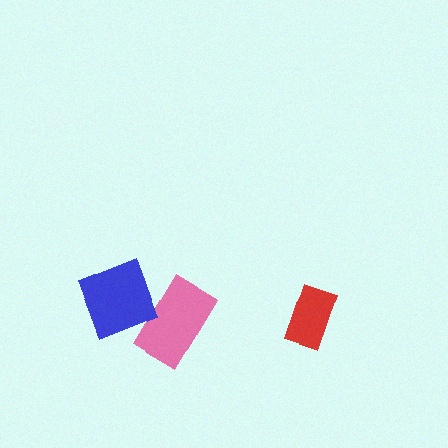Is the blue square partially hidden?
No, no other shape covers it.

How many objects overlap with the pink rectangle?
1 object overlaps with the pink rectangle.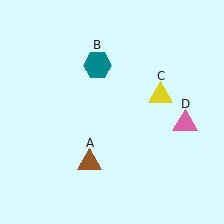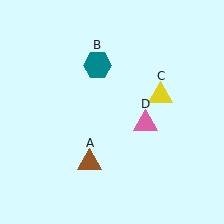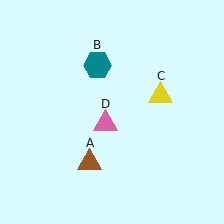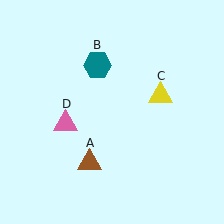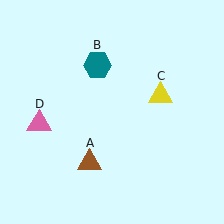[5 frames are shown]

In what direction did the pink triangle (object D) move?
The pink triangle (object D) moved left.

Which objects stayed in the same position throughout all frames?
Brown triangle (object A) and teal hexagon (object B) and yellow triangle (object C) remained stationary.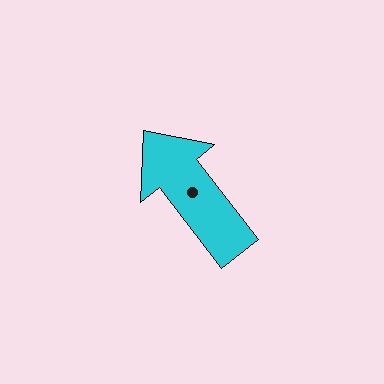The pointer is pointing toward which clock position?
Roughly 11 o'clock.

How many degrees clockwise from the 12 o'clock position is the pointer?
Approximately 322 degrees.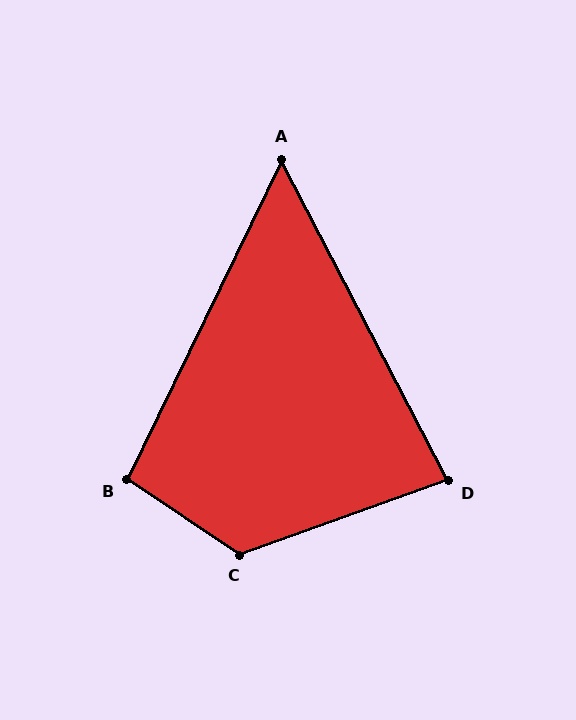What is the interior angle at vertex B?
Approximately 98 degrees (obtuse).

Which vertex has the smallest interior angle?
A, at approximately 53 degrees.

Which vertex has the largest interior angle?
C, at approximately 127 degrees.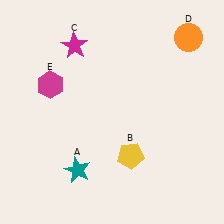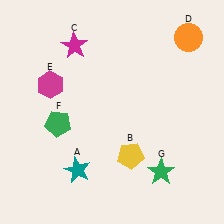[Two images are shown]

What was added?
A green pentagon (F), a green star (G) were added in Image 2.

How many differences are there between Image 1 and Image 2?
There are 2 differences between the two images.